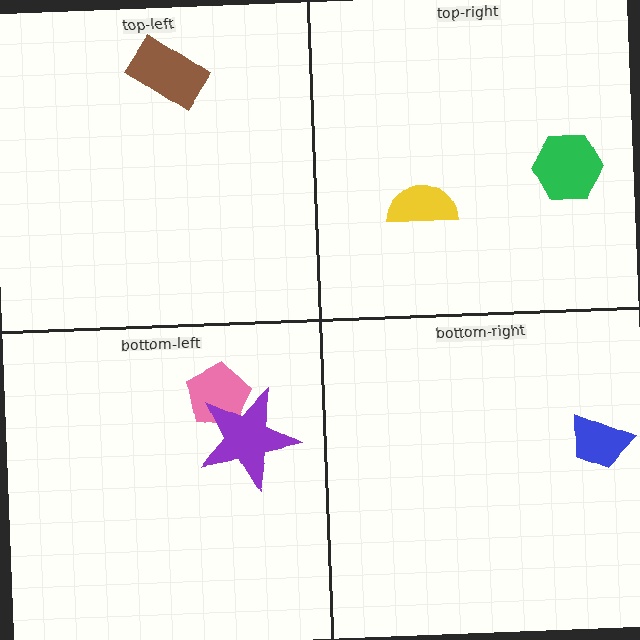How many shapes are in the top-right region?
2.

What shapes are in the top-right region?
The yellow semicircle, the green hexagon.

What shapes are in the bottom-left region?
The pink pentagon, the purple star.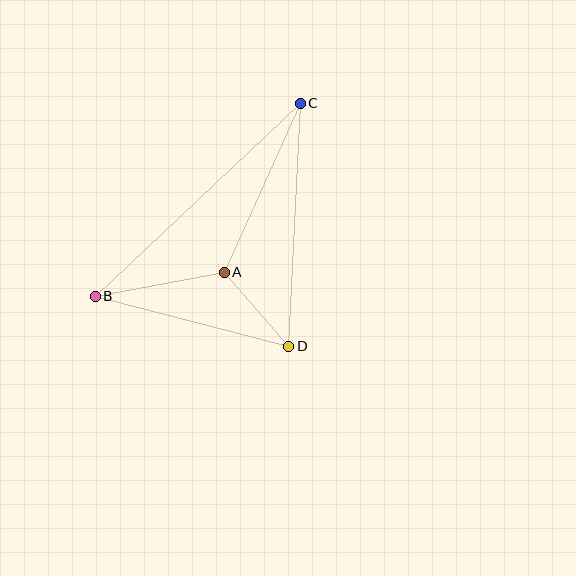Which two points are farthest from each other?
Points B and C are farthest from each other.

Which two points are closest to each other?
Points A and D are closest to each other.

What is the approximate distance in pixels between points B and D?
The distance between B and D is approximately 200 pixels.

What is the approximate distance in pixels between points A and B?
The distance between A and B is approximately 131 pixels.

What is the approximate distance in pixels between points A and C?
The distance between A and C is approximately 185 pixels.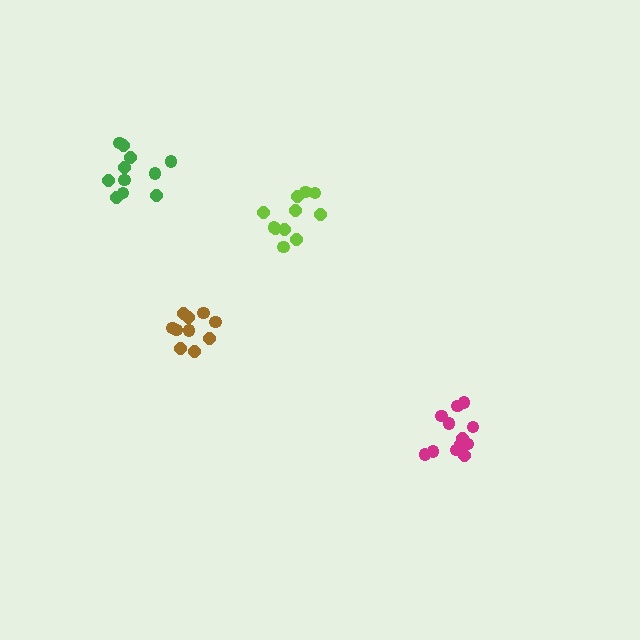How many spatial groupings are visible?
There are 4 spatial groupings.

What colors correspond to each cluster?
The clusters are colored: lime, brown, magenta, green.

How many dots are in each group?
Group 1: 11 dots, Group 2: 10 dots, Group 3: 12 dots, Group 4: 12 dots (45 total).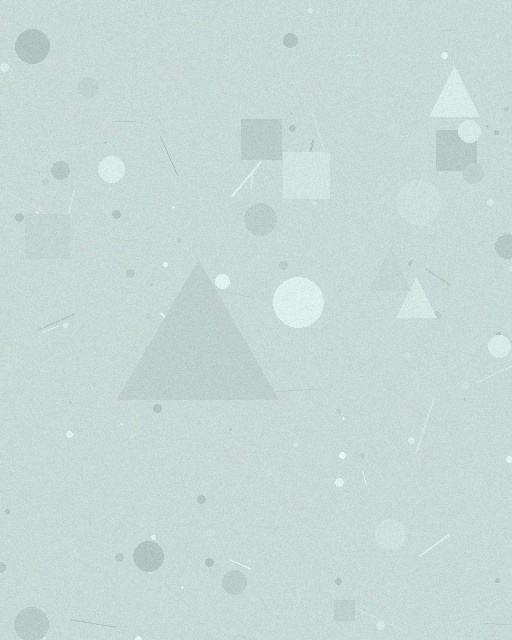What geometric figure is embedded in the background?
A triangle is embedded in the background.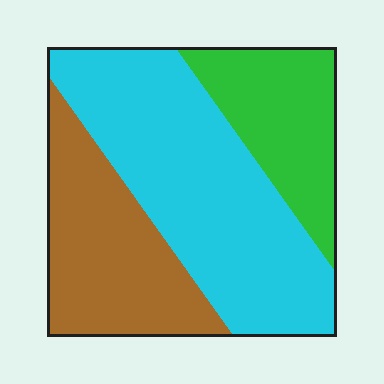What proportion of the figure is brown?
Brown takes up between a sixth and a third of the figure.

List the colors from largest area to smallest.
From largest to smallest: cyan, brown, green.